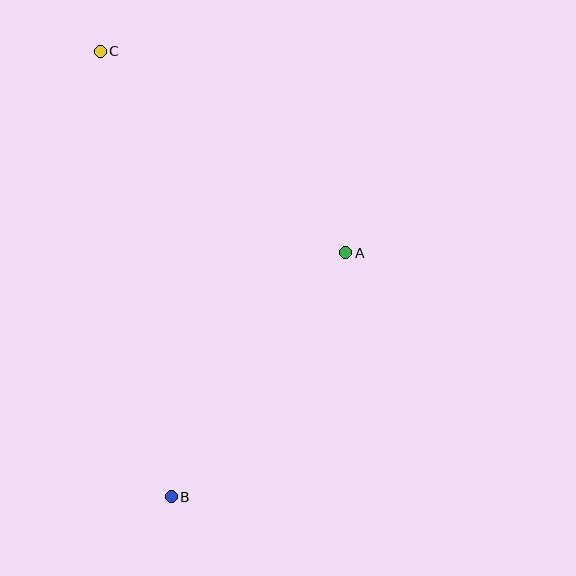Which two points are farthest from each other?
Points B and C are farthest from each other.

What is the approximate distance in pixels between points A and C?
The distance between A and C is approximately 318 pixels.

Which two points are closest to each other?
Points A and B are closest to each other.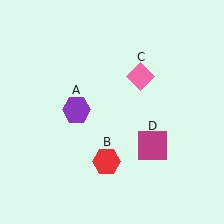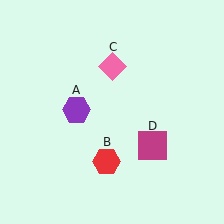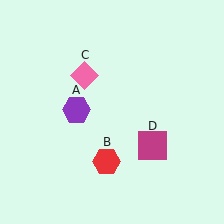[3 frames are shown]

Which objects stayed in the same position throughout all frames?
Purple hexagon (object A) and red hexagon (object B) and magenta square (object D) remained stationary.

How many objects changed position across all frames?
1 object changed position: pink diamond (object C).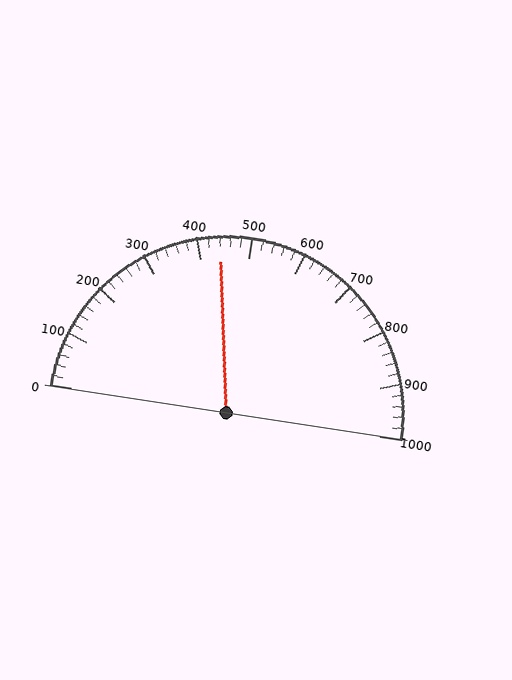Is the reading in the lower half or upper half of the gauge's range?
The reading is in the lower half of the range (0 to 1000).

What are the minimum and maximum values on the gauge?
The gauge ranges from 0 to 1000.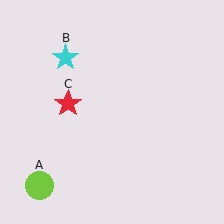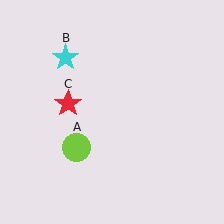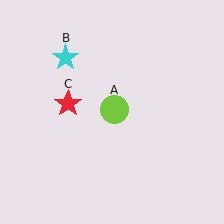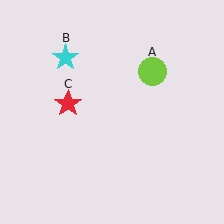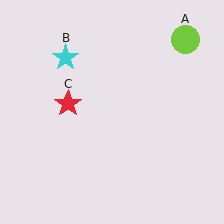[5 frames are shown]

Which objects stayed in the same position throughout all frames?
Cyan star (object B) and red star (object C) remained stationary.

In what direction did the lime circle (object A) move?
The lime circle (object A) moved up and to the right.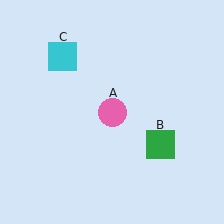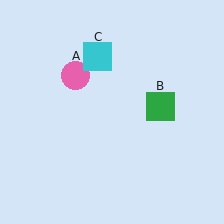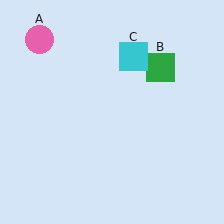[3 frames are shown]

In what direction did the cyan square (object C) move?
The cyan square (object C) moved right.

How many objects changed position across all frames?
3 objects changed position: pink circle (object A), green square (object B), cyan square (object C).